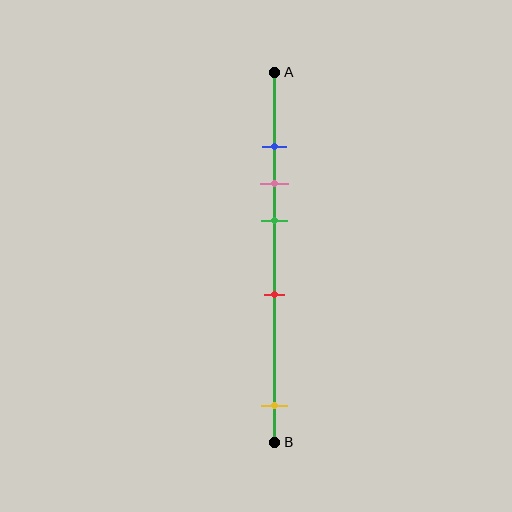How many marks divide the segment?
There are 5 marks dividing the segment.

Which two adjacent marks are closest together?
The blue and pink marks are the closest adjacent pair.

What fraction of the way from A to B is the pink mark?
The pink mark is approximately 30% (0.3) of the way from A to B.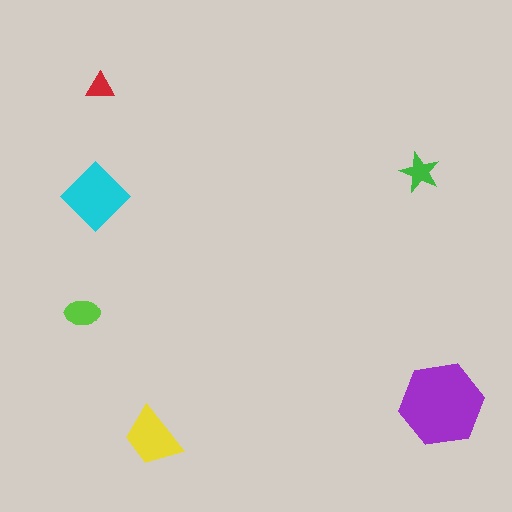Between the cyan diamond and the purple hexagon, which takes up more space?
The purple hexagon.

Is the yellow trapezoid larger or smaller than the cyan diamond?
Smaller.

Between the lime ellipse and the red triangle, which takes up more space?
The lime ellipse.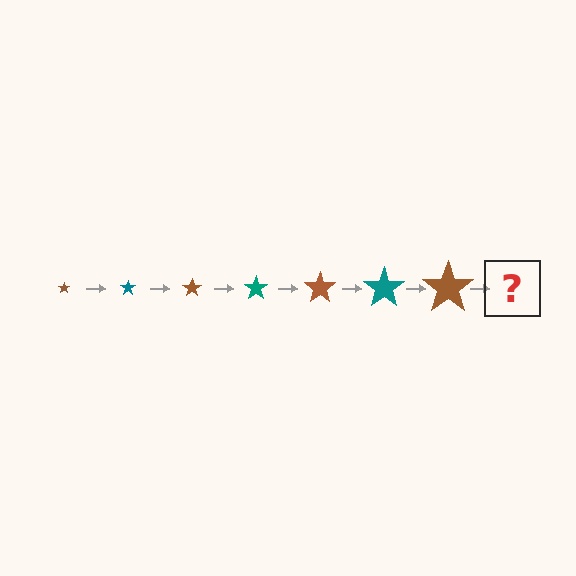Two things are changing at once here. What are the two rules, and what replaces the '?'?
The two rules are that the star grows larger each step and the color cycles through brown and teal. The '?' should be a teal star, larger than the previous one.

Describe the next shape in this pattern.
It should be a teal star, larger than the previous one.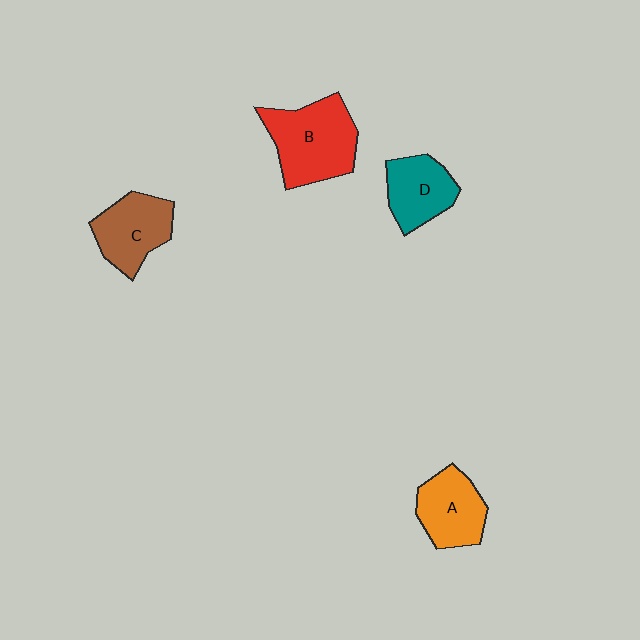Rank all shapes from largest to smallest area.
From largest to smallest: B (red), C (brown), A (orange), D (teal).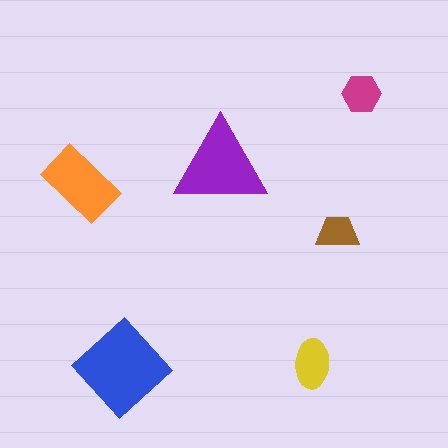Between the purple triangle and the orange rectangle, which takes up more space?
The purple triangle.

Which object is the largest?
The blue diamond.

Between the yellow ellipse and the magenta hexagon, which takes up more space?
The yellow ellipse.